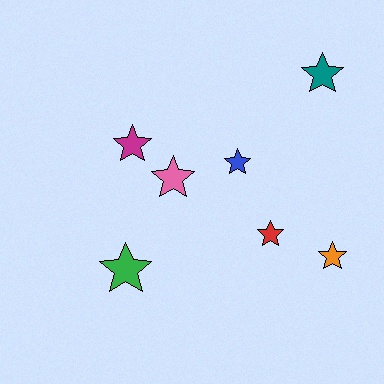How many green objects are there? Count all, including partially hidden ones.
There is 1 green object.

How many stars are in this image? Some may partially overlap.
There are 7 stars.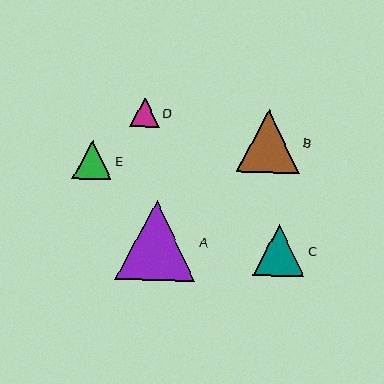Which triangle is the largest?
Triangle A is the largest with a size of approximately 80 pixels.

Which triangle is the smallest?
Triangle D is the smallest with a size of approximately 30 pixels.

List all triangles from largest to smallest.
From largest to smallest: A, B, C, E, D.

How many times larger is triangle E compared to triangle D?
Triangle E is approximately 1.3 times the size of triangle D.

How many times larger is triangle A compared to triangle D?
Triangle A is approximately 2.7 times the size of triangle D.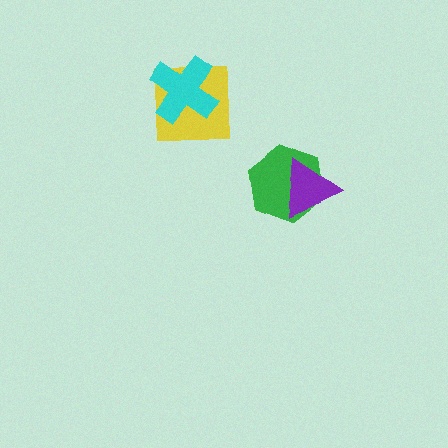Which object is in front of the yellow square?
The cyan cross is in front of the yellow square.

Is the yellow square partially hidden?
Yes, it is partially covered by another shape.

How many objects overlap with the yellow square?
1 object overlaps with the yellow square.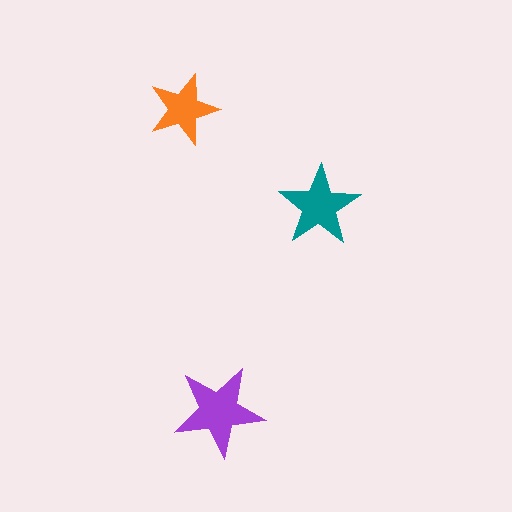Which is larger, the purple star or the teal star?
The purple one.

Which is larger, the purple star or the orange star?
The purple one.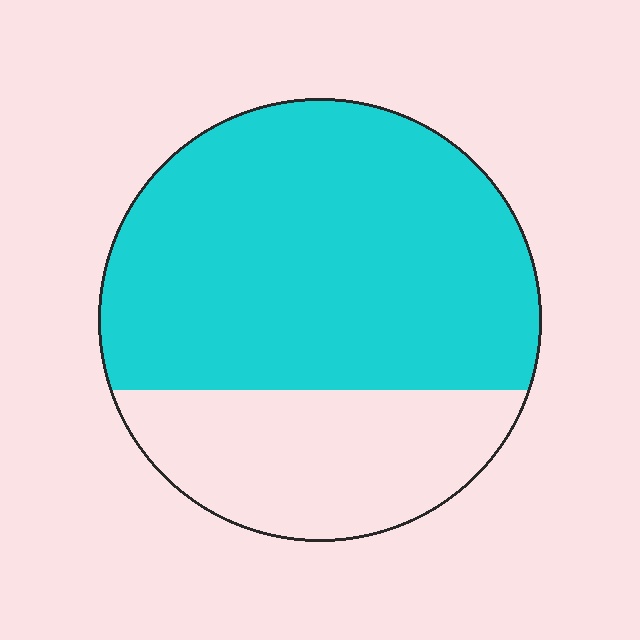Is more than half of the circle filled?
Yes.